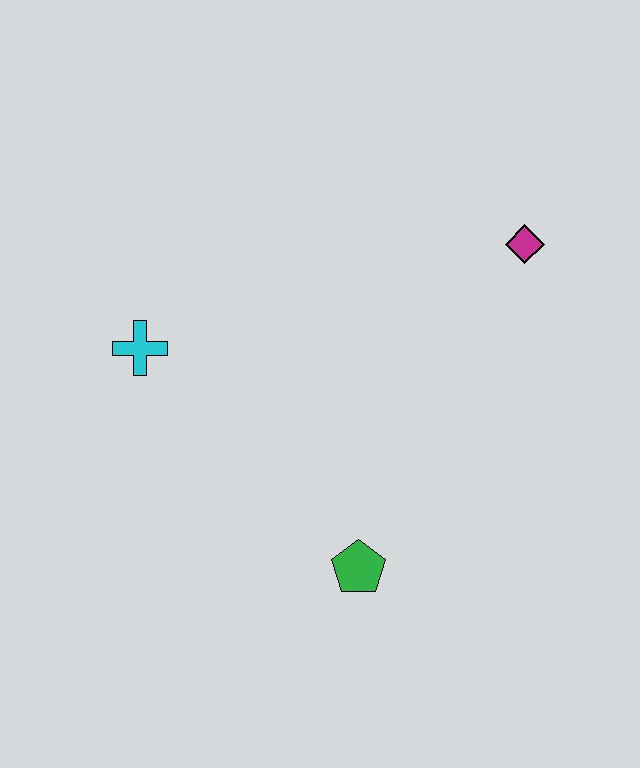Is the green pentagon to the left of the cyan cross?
No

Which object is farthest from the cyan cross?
The magenta diamond is farthest from the cyan cross.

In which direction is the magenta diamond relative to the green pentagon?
The magenta diamond is above the green pentagon.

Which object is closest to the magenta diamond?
The green pentagon is closest to the magenta diamond.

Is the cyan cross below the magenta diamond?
Yes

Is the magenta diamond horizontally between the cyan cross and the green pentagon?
No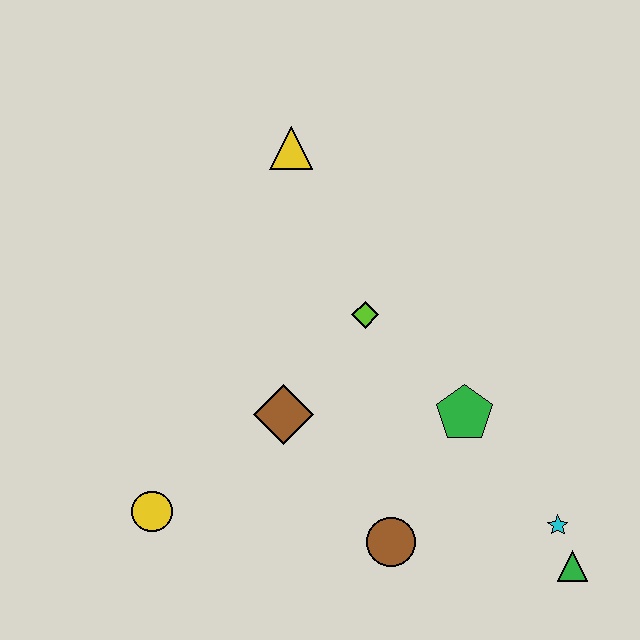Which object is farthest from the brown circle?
The yellow triangle is farthest from the brown circle.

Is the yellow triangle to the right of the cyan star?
No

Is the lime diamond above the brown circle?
Yes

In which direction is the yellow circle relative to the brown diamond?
The yellow circle is to the left of the brown diamond.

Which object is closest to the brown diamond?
The lime diamond is closest to the brown diamond.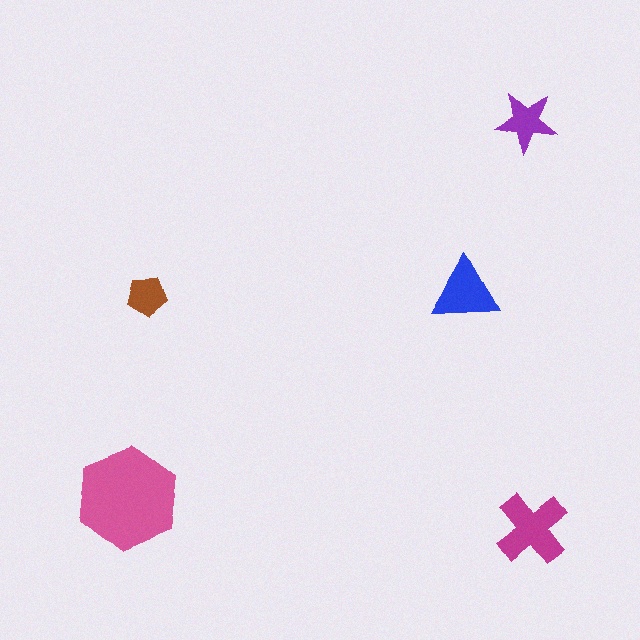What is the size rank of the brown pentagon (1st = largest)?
5th.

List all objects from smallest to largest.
The brown pentagon, the purple star, the blue triangle, the magenta cross, the pink hexagon.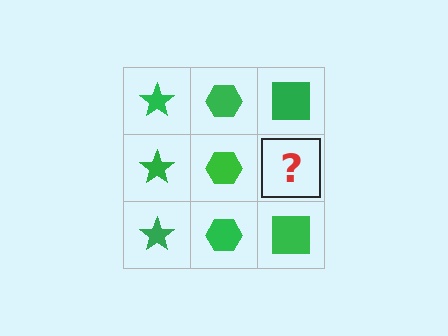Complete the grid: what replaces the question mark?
The question mark should be replaced with a green square.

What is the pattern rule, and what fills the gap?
The rule is that each column has a consistent shape. The gap should be filled with a green square.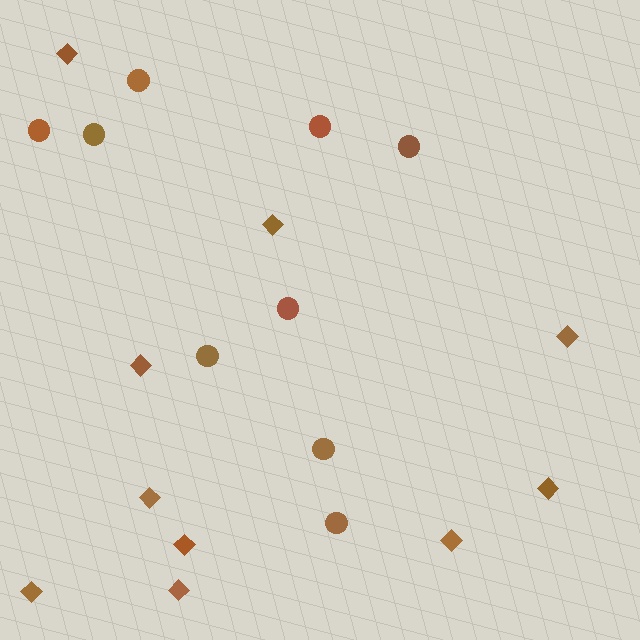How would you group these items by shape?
There are 2 groups: one group of circles (9) and one group of diamonds (10).